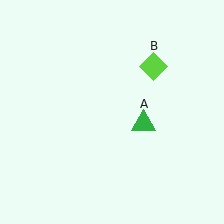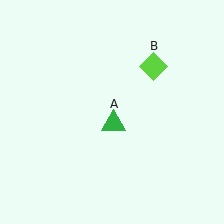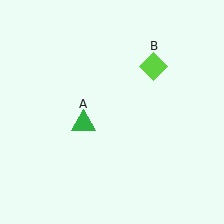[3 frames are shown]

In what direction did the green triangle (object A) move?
The green triangle (object A) moved left.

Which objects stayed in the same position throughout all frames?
Lime diamond (object B) remained stationary.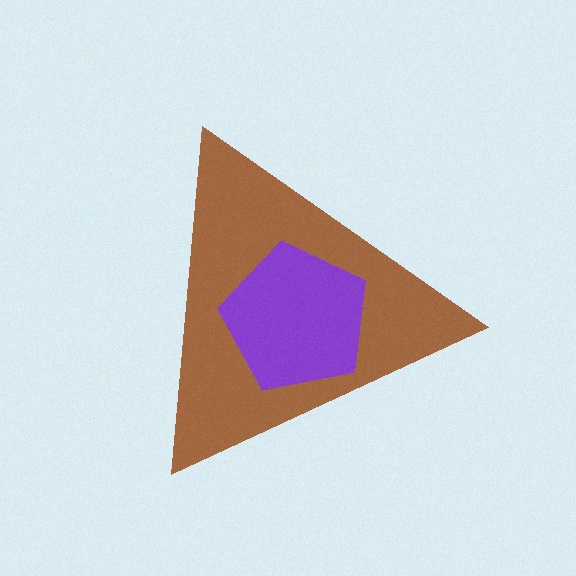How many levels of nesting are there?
2.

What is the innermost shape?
The purple pentagon.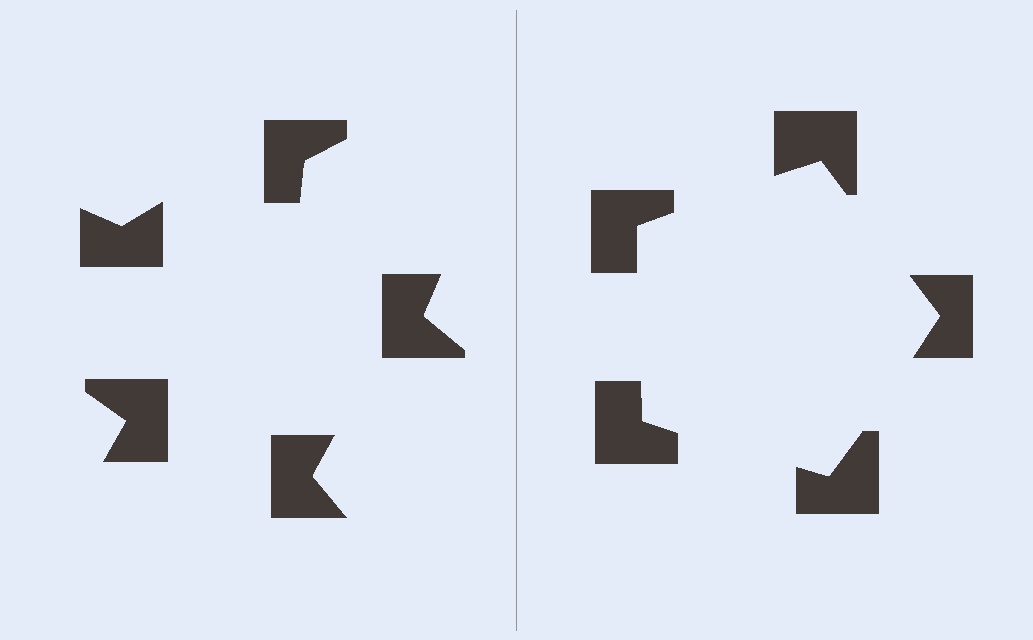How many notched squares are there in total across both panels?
10 — 5 on each side.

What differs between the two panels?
The notched squares are positioned identically on both sides; only the wedge orientations differ. On the right they align to a pentagon; on the left they are misaligned.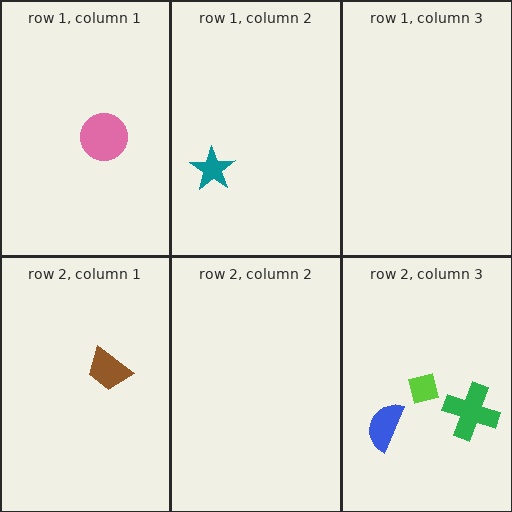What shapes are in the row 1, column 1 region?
The pink circle.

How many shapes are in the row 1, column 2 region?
1.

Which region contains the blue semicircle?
The row 2, column 3 region.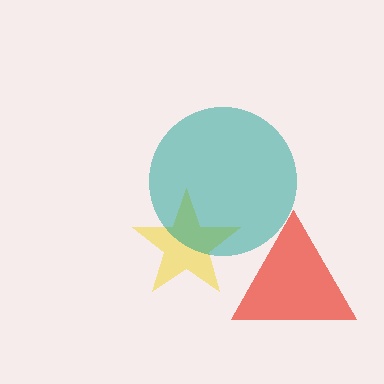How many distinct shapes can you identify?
There are 3 distinct shapes: a yellow star, a teal circle, a red triangle.